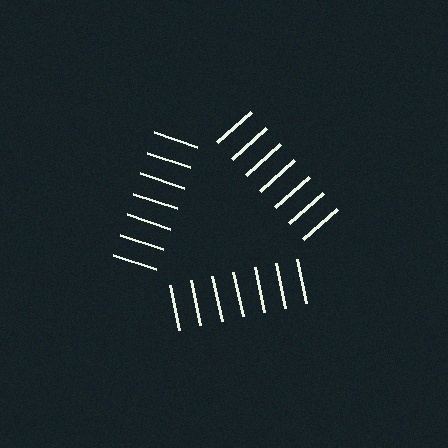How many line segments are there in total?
21 — 7 along each of the 3 edges.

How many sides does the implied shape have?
3 sides — the line-ends trace a triangle.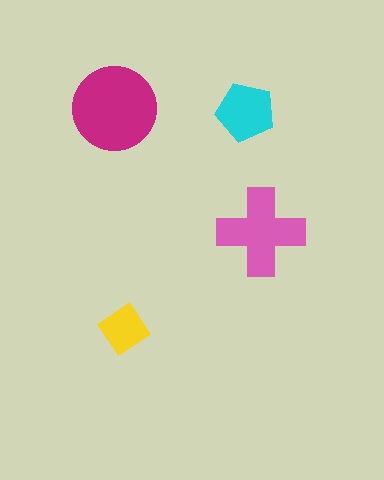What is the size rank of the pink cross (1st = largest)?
2nd.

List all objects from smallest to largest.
The yellow diamond, the cyan pentagon, the pink cross, the magenta circle.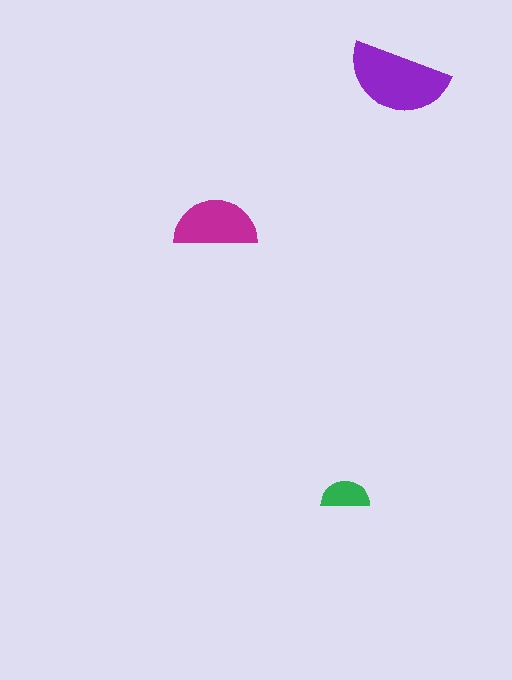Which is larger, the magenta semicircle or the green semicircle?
The magenta one.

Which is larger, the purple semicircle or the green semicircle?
The purple one.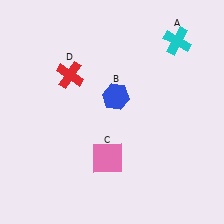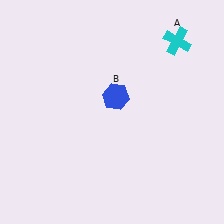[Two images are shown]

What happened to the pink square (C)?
The pink square (C) was removed in Image 2. It was in the bottom-left area of Image 1.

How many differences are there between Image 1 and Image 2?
There are 2 differences between the two images.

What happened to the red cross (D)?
The red cross (D) was removed in Image 2. It was in the top-left area of Image 1.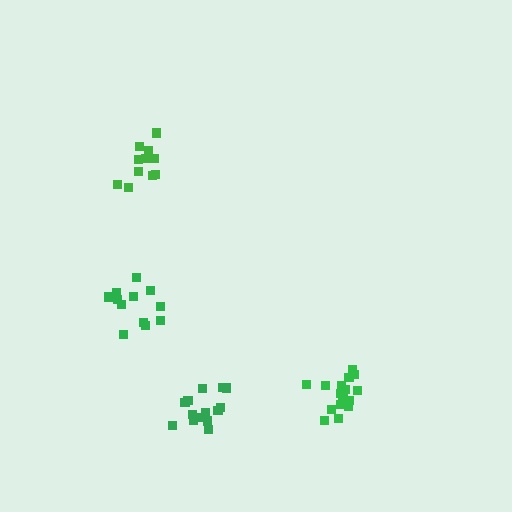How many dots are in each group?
Group 1: 12 dots, Group 2: 17 dots, Group 3: 12 dots, Group 4: 14 dots (55 total).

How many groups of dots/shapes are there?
There are 4 groups.